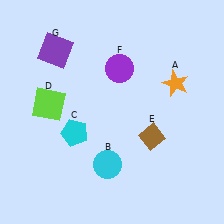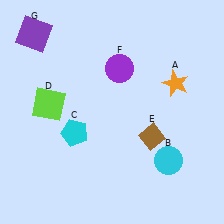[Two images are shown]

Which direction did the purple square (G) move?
The purple square (G) moved left.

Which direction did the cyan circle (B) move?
The cyan circle (B) moved right.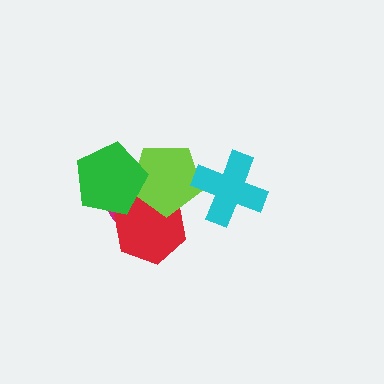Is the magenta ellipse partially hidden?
Yes, it is partially covered by another shape.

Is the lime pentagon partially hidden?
Yes, it is partially covered by another shape.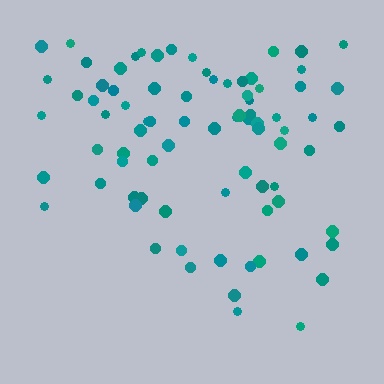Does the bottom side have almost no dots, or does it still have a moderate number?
Still a moderate number, just noticeably fewer than the top.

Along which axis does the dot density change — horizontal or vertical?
Vertical.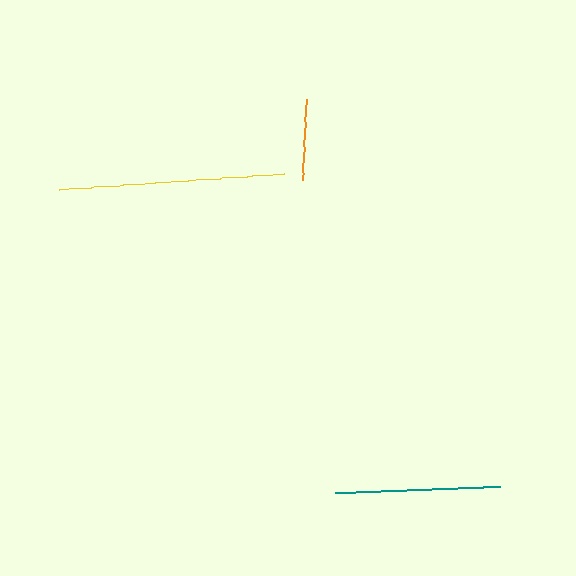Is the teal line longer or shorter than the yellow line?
The yellow line is longer than the teal line.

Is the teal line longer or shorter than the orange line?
The teal line is longer than the orange line.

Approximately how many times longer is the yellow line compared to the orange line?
The yellow line is approximately 2.8 times the length of the orange line.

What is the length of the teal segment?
The teal segment is approximately 166 pixels long.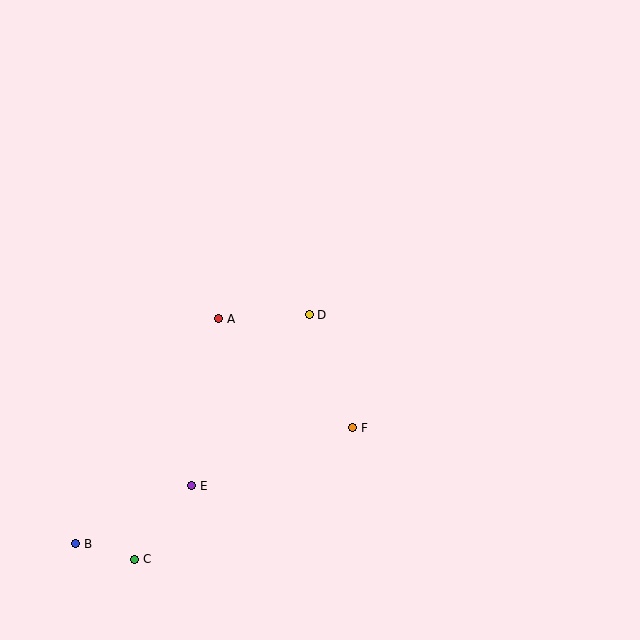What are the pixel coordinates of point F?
Point F is at (353, 428).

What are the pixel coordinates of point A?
Point A is at (219, 319).